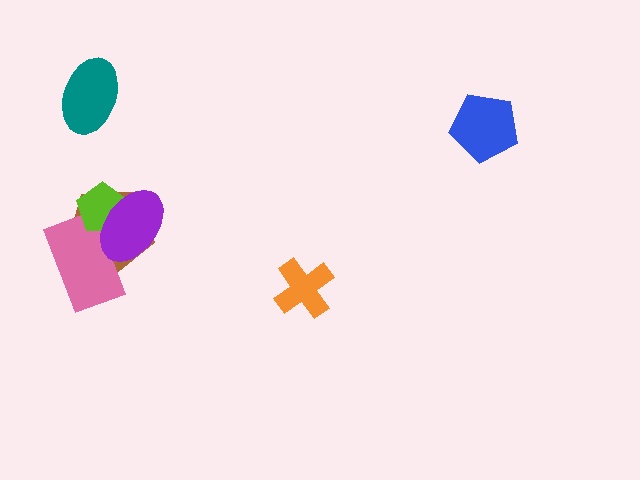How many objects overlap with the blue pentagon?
0 objects overlap with the blue pentagon.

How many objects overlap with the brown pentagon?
3 objects overlap with the brown pentagon.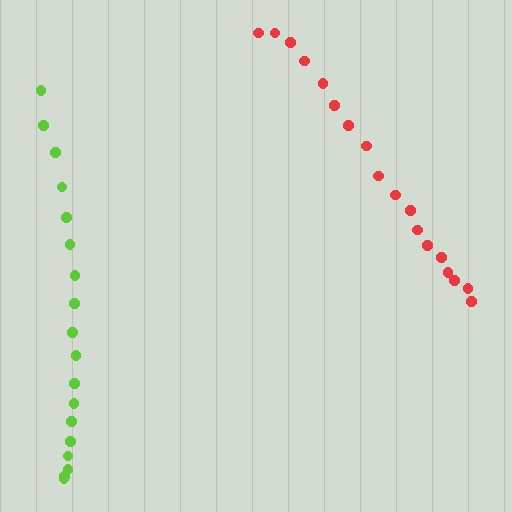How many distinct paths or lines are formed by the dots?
There are 2 distinct paths.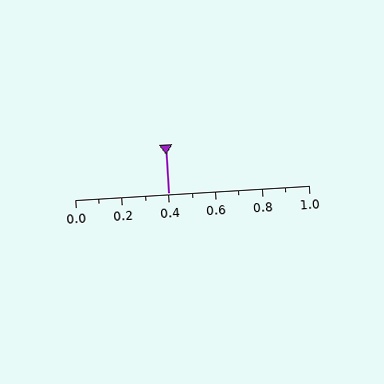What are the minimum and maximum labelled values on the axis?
The axis runs from 0.0 to 1.0.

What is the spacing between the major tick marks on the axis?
The major ticks are spaced 0.2 apart.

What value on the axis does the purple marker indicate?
The marker indicates approximately 0.4.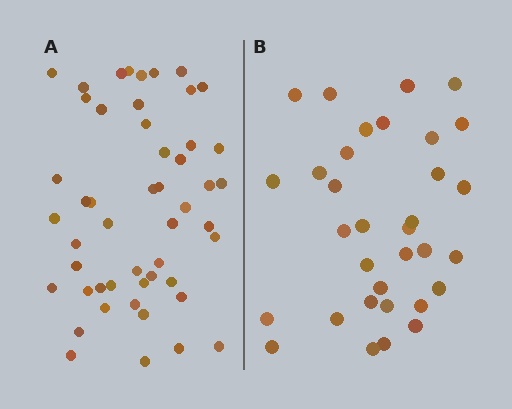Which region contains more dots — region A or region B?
Region A (the left region) has more dots.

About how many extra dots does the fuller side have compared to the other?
Region A has approximately 15 more dots than region B.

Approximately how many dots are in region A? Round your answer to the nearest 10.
About 50 dots.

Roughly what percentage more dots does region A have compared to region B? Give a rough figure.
About 50% more.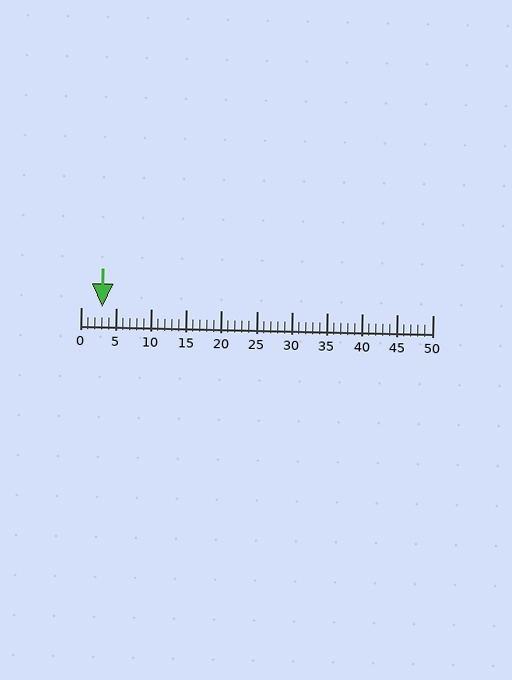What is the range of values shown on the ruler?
The ruler shows values from 0 to 50.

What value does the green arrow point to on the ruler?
The green arrow points to approximately 3.